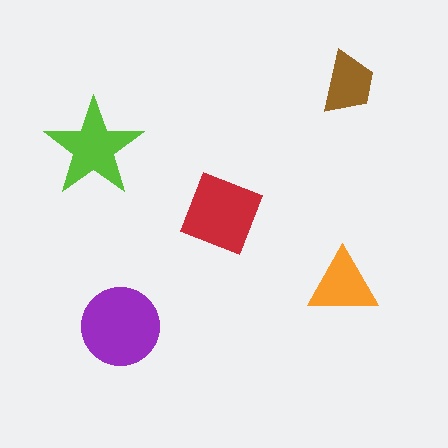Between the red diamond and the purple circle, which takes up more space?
The purple circle.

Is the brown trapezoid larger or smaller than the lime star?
Smaller.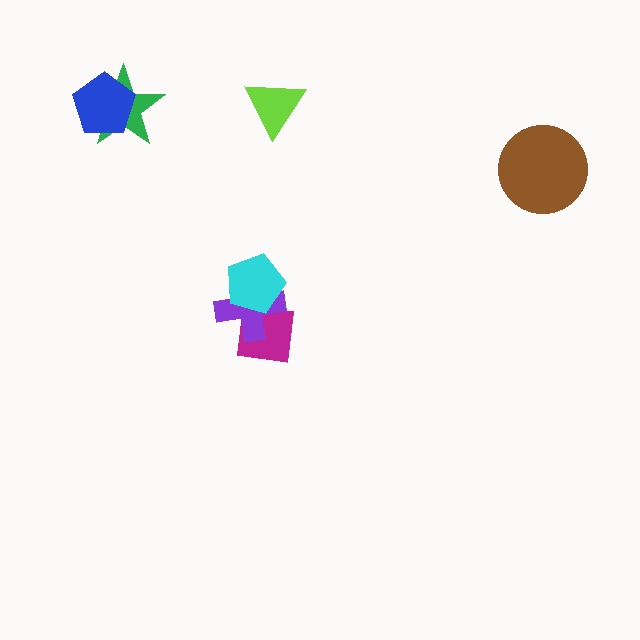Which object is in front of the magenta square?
The purple cross is in front of the magenta square.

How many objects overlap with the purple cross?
2 objects overlap with the purple cross.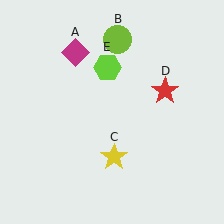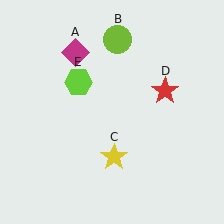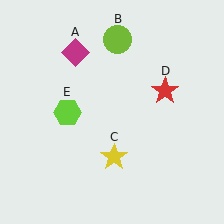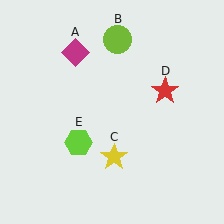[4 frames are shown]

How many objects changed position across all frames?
1 object changed position: lime hexagon (object E).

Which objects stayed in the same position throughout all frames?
Magenta diamond (object A) and lime circle (object B) and yellow star (object C) and red star (object D) remained stationary.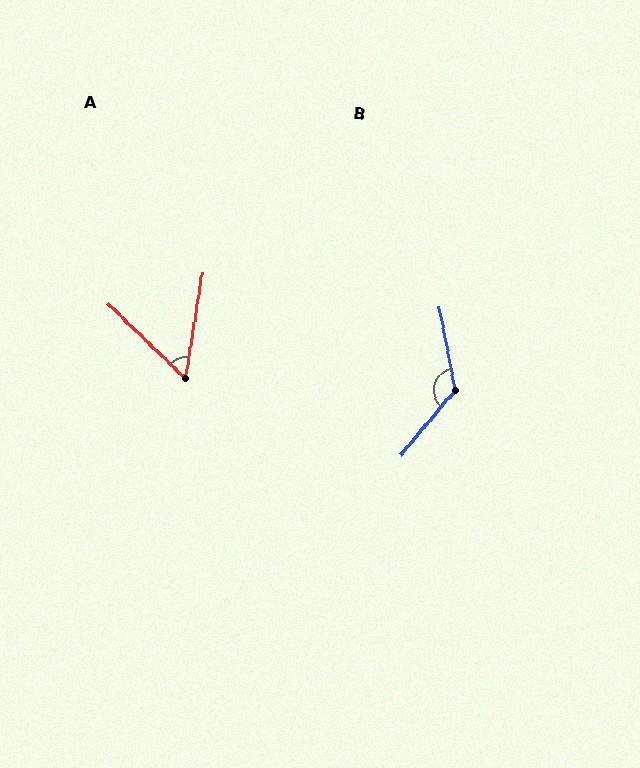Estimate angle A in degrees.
Approximately 55 degrees.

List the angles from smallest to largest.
A (55°), B (130°).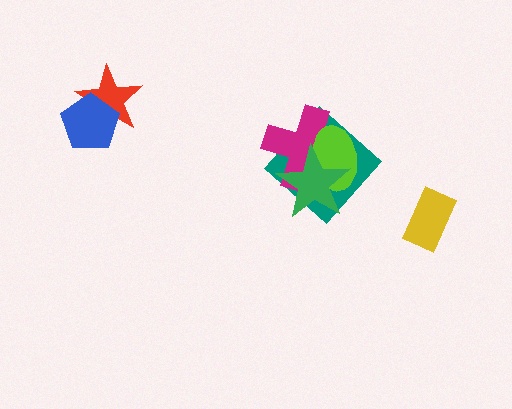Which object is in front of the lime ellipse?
The green star is in front of the lime ellipse.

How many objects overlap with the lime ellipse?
3 objects overlap with the lime ellipse.